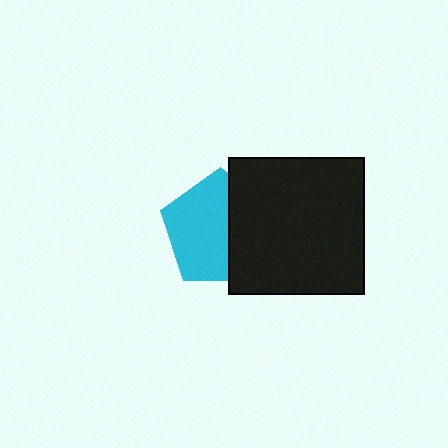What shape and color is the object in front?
The object in front is a black square.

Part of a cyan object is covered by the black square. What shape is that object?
It is a pentagon.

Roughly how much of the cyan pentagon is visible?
About half of it is visible (roughly 59%).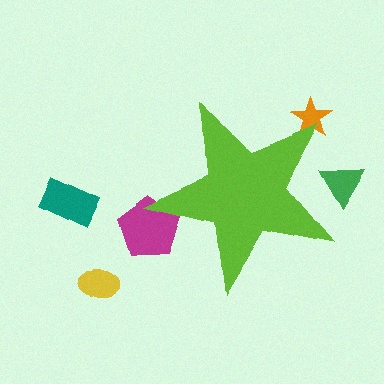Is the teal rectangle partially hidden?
No, the teal rectangle is fully visible.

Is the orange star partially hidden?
Yes, the orange star is partially hidden behind the lime star.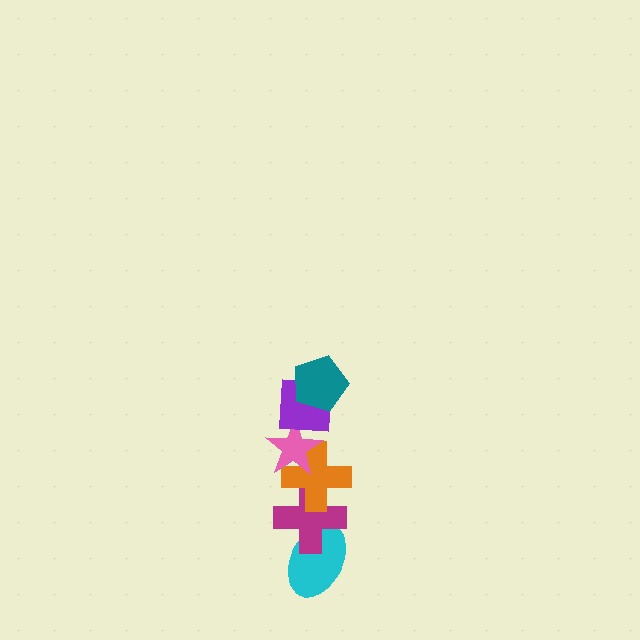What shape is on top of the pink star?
The purple square is on top of the pink star.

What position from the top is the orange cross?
The orange cross is 4th from the top.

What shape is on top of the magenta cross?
The orange cross is on top of the magenta cross.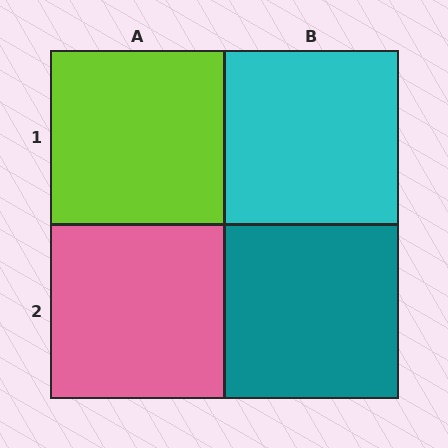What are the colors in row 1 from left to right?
Lime, cyan.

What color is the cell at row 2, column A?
Pink.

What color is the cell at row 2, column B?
Teal.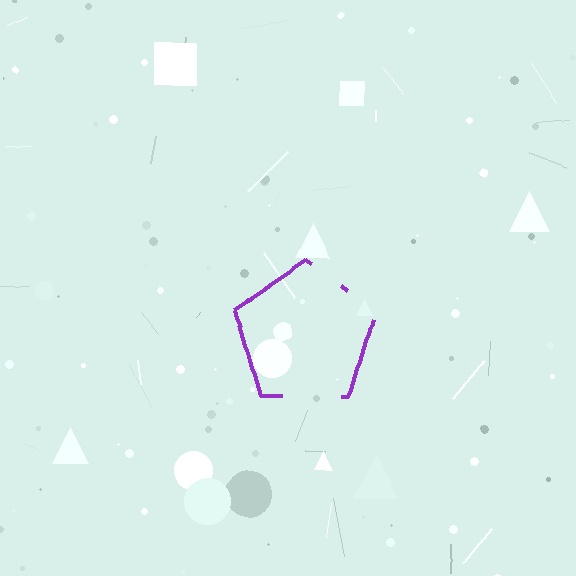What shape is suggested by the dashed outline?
The dashed outline suggests a pentagon.